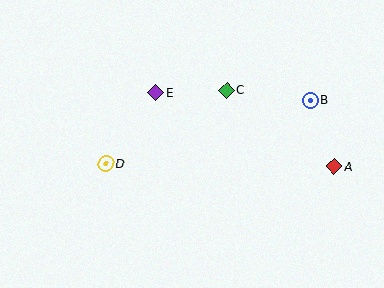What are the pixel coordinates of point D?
Point D is at (106, 164).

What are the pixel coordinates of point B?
Point B is at (311, 100).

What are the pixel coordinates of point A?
Point A is at (334, 166).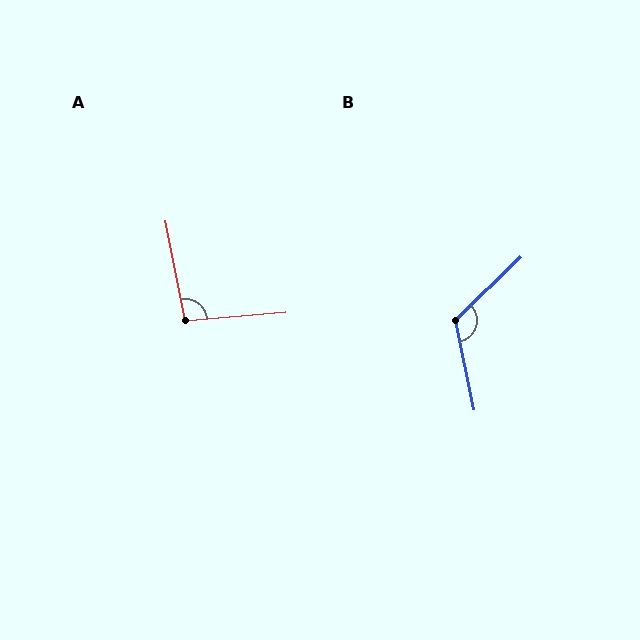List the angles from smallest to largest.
A (96°), B (122°).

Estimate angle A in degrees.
Approximately 96 degrees.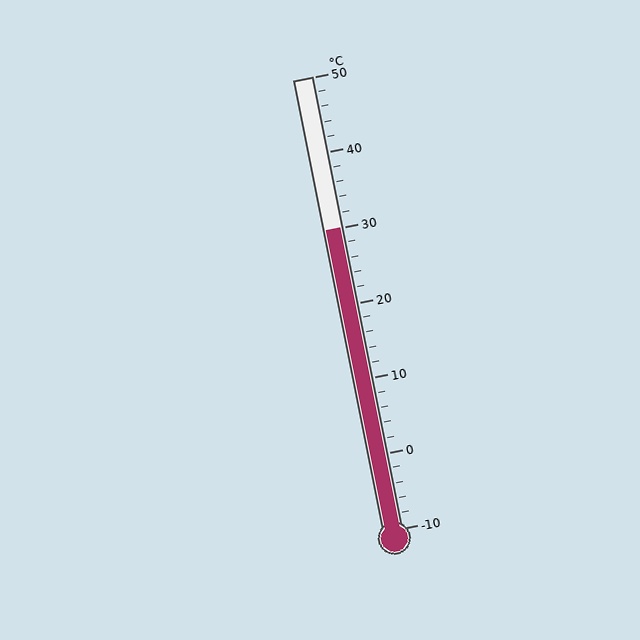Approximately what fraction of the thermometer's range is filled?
The thermometer is filled to approximately 65% of its range.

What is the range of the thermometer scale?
The thermometer scale ranges from -10°C to 50°C.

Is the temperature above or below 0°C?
The temperature is above 0°C.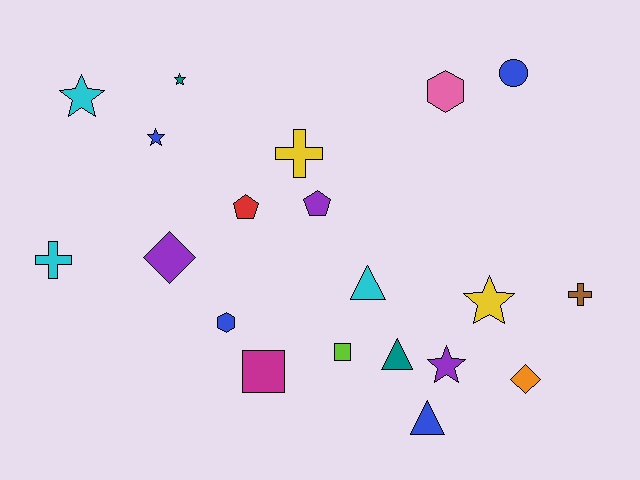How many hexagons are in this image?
There are 2 hexagons.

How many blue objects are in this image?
There are 4 blue objects.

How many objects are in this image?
There are 20 objects.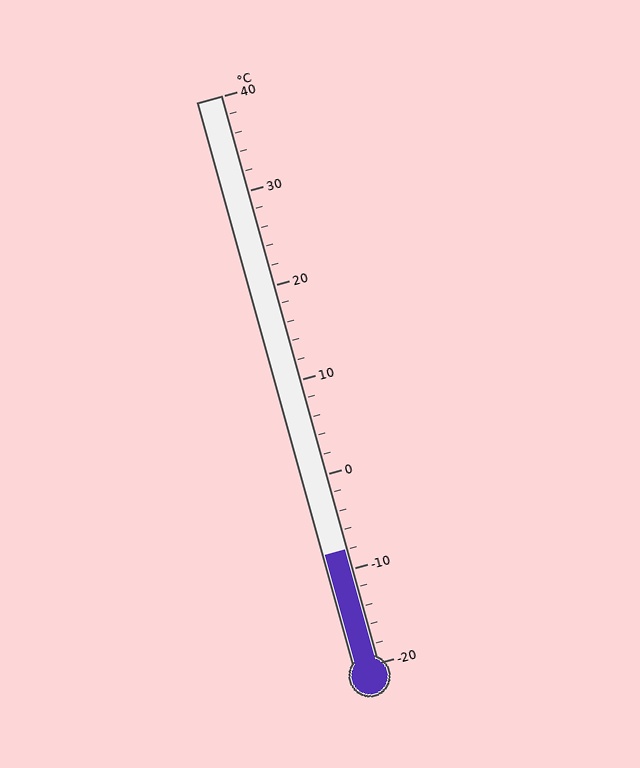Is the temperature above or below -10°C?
The temperature is above -10°C.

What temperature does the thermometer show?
The thermometer shows approximately -8°C.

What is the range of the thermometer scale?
The thermometer scale ranges from -20°C to 40°C.